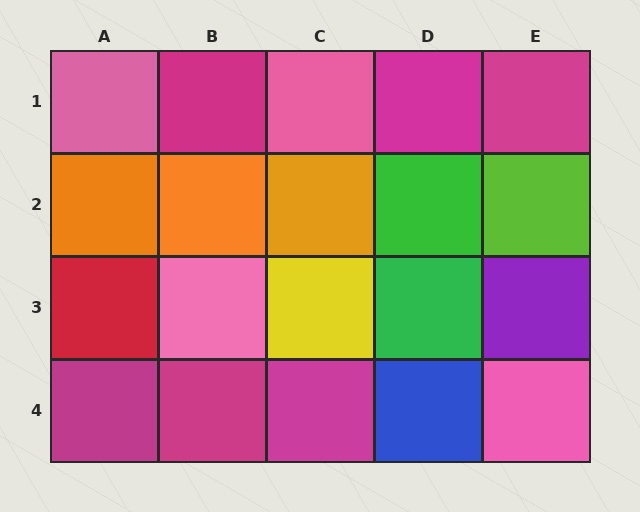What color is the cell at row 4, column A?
Magenta.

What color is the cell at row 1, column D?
Magenta.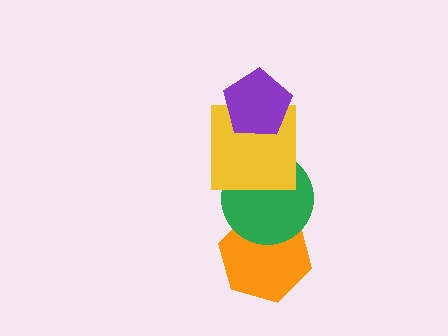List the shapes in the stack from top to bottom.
From top to bottom: the purple pentagon, the yellow square, the green circle, the orange hexagon.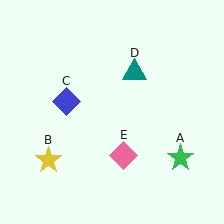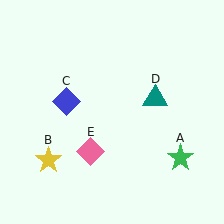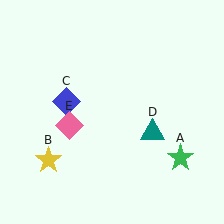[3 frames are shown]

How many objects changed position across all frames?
2 objects changed position: teal triangle (object D), pink diamond (object E).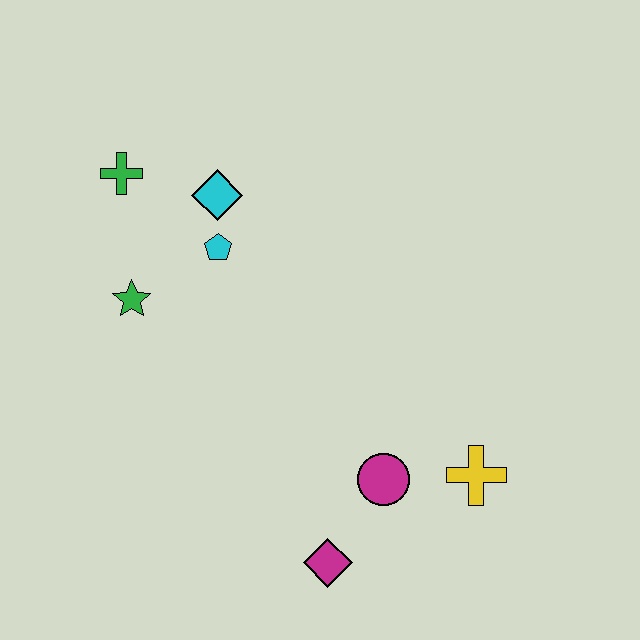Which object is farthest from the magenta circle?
The green cross is farthest from the magenta circle.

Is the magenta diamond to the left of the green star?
No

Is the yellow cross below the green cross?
Yes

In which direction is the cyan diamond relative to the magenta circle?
The cyan diamond is above the magenta circle.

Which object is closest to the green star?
The cyan pentagon is closest to the green star.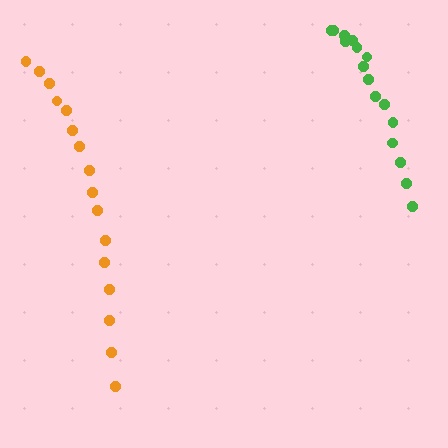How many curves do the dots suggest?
There are 2 distinct paths.